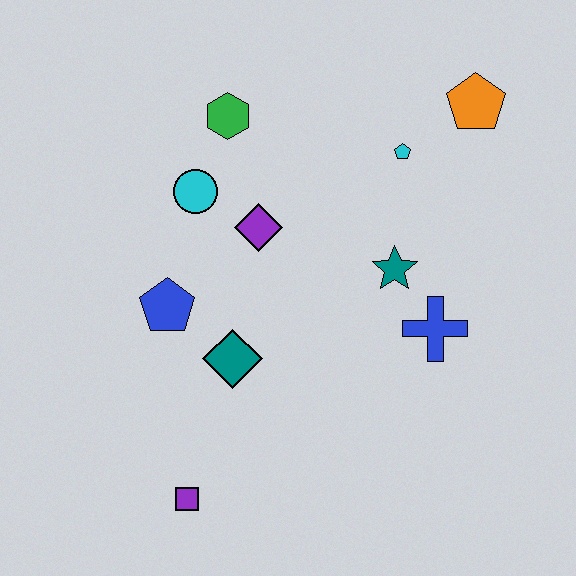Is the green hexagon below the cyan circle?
No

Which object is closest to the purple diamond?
The cyan circle is closest to the purple diamond.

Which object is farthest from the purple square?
The orange pentagon is farthest from the purple square.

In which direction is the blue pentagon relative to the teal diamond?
The blue pentagon is to the left of the teal diamond.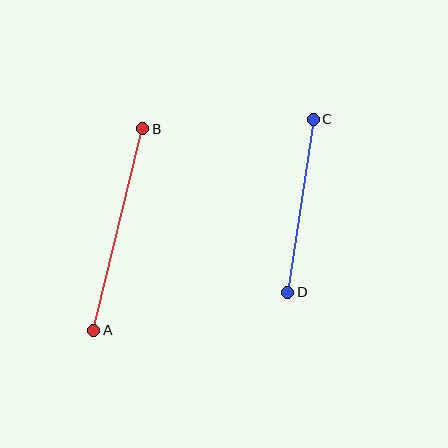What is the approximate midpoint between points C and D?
The midpoint is at approximately (300, 206) pixels.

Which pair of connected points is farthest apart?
Points A and B are farthest apart.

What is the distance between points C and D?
The distance is approximately 175 pixels.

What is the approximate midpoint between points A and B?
The midpoint is at approximately (118, 230) pixels.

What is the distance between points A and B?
The distance is approximately 207 pixels.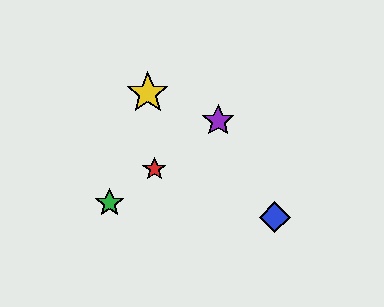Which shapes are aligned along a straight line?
The red star, the green star, the purple star are aligned along a straight line.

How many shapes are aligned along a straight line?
3 shapes (the red star, the green star, the purple star) are aligned along a straight line.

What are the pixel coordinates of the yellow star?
The yellow star is at (148, 93).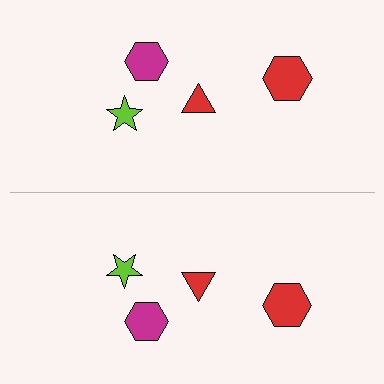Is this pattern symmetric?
Yes, this pattern has bilateral (reflection) symmetry.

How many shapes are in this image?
There are 8 shapes in this image.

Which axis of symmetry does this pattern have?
The pattern has a horizontal axis of symmetry running through the center of the image.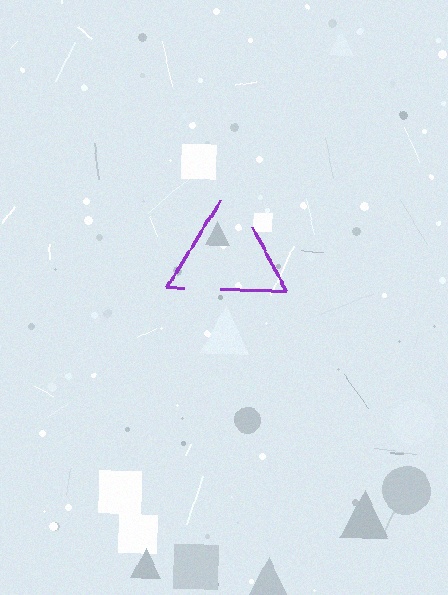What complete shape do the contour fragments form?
The contour fragments form a triangle.